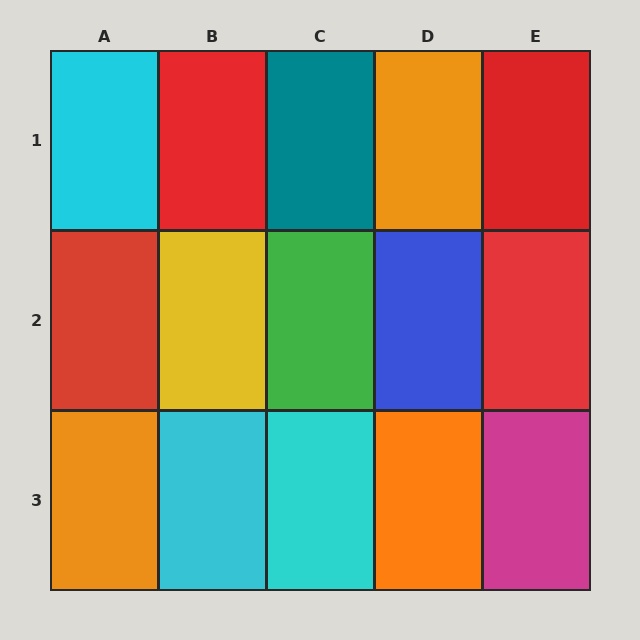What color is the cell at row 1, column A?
Cyan.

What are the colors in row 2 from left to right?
Red, yellow, green, blue, red.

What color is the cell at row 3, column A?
Orange.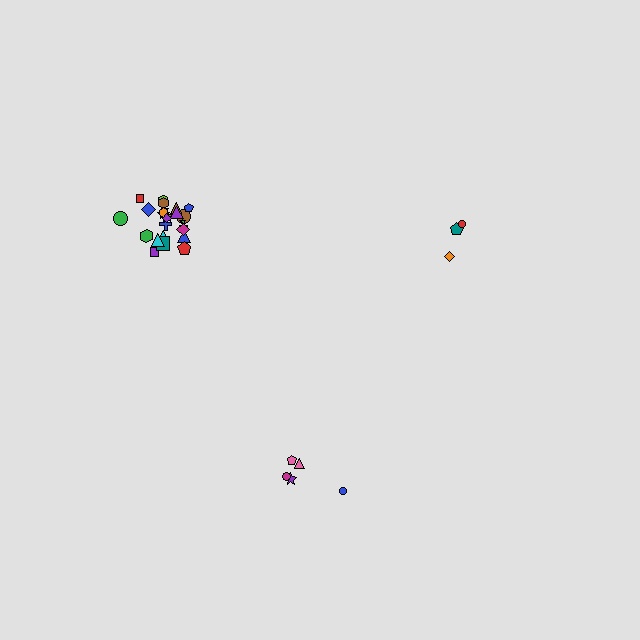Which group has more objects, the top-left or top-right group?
The top-left group.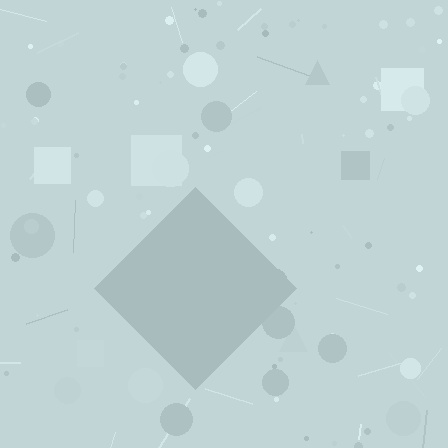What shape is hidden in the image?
A diamond is hidden in the image.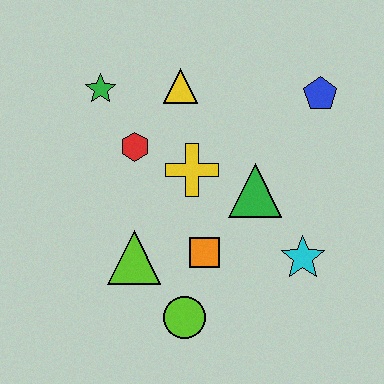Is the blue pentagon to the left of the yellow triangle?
No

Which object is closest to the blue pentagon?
The green triangle is closest to the blue pentagon.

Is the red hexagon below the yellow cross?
No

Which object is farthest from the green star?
The cyan star is farthest from the green star.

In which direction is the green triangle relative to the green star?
The green triangle is to the right of the green star.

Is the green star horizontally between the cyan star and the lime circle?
No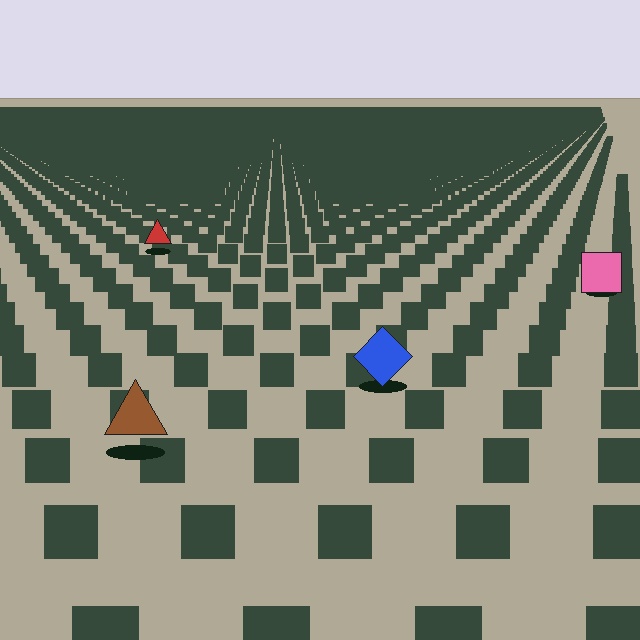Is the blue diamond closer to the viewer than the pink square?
Yes. The blue diamond is closer — you can tell from the texture gradient: the ground texture is coarser near it.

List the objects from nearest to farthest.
From nearest to farthest: the brown triangle, the blue diamond, the pink square, the red triangle.